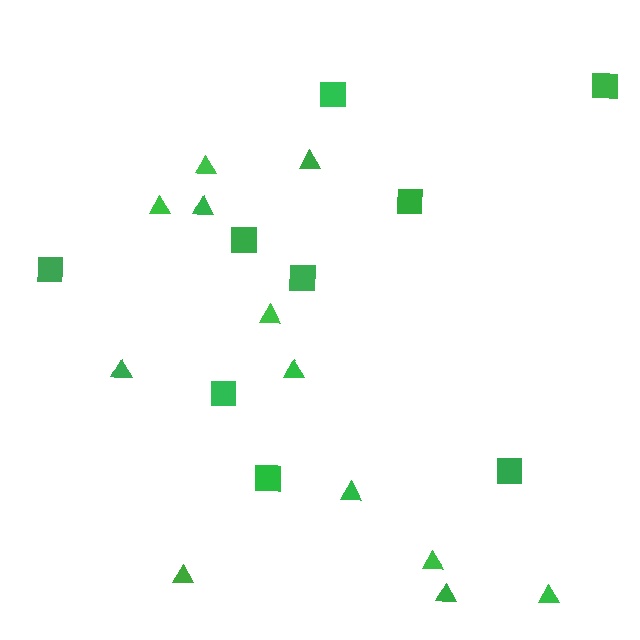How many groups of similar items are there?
There are 2 groups: one group of squares (9) and one group of triangles (12).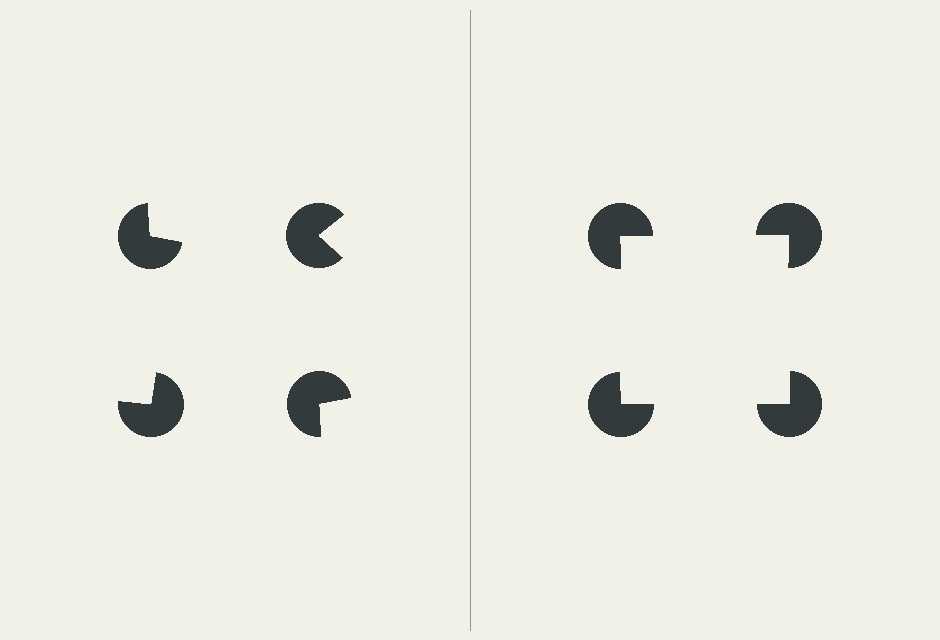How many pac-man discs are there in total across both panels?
8 — 4 on each side.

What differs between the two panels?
The pac-man discs are positioned identically on both sides; only the wedge orientations differ. On the right they align to a square; on the left they are misaligned.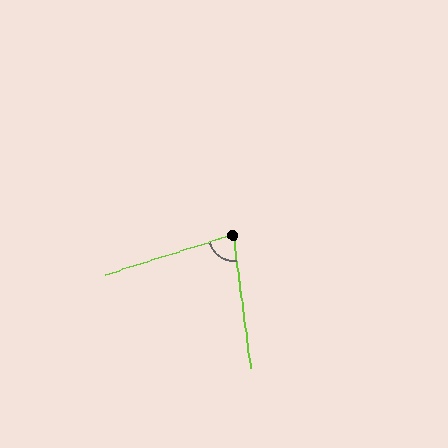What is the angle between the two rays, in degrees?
Approximately 80 degrees.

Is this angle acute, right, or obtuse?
It is acute.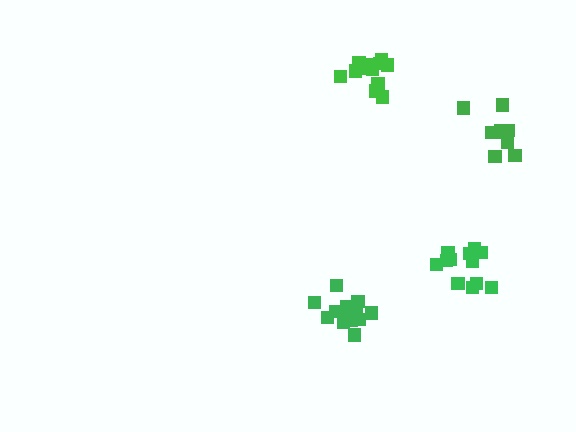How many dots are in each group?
Group 1: 15 dots, Group 2: 12 dots, Group 3: 12 dots, Group 4: 10 dots (49 total).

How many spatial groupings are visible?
There are 4 spatial groupings.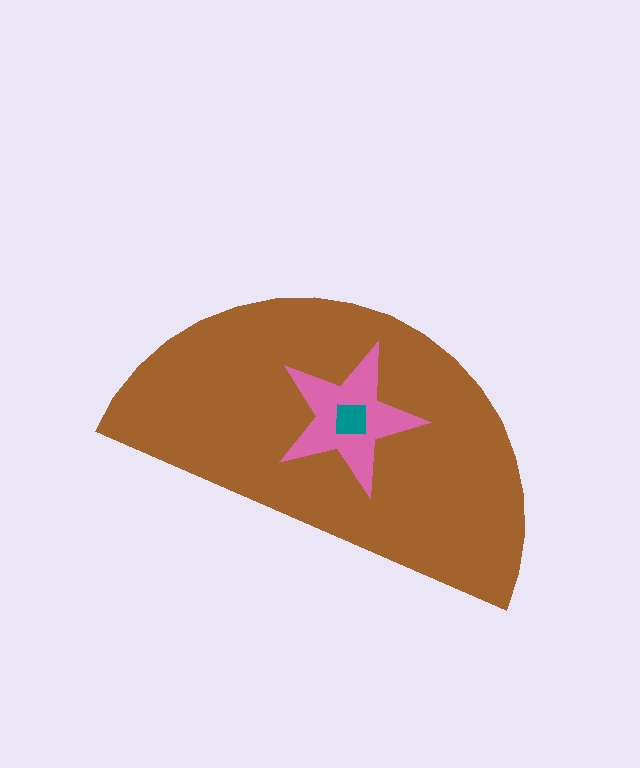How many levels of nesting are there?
3.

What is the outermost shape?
The brown semicircle.